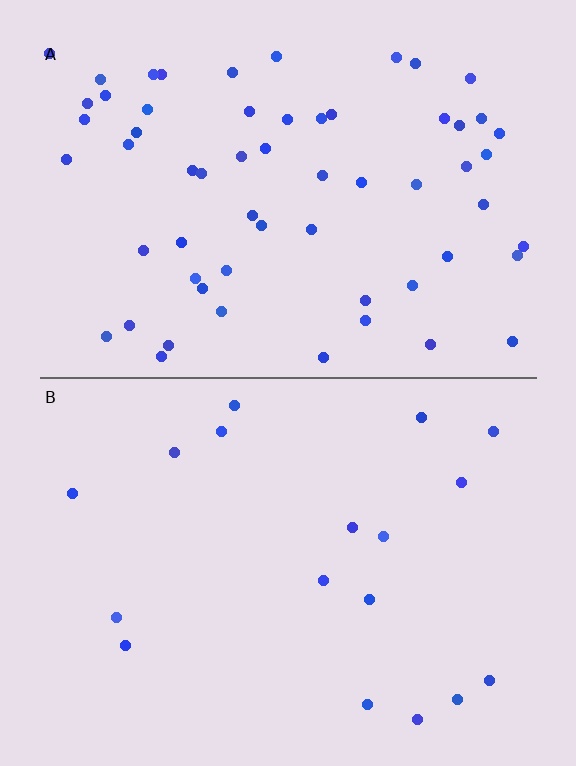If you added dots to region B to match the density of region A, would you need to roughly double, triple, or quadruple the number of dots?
Approximately triple.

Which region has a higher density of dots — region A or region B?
A (the top).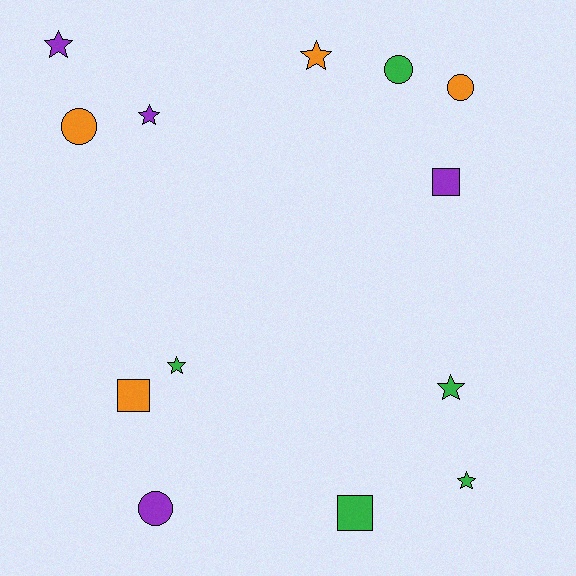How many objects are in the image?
There are 13 objects.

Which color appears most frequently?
Green, with 5 objects.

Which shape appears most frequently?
Star, with 6 objects.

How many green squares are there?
There is 1 green square.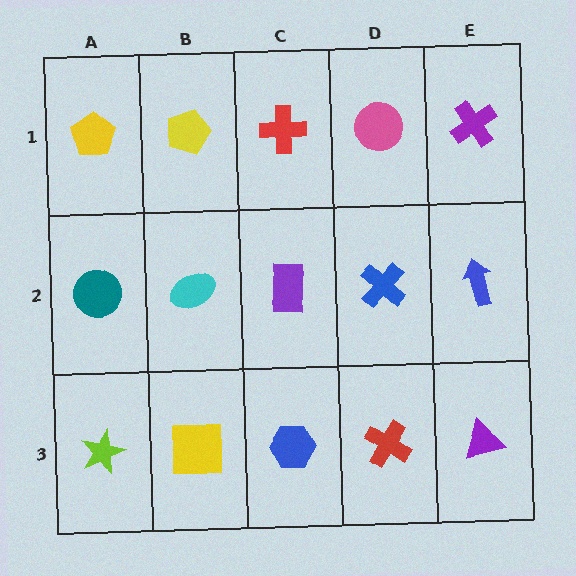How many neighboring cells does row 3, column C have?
3.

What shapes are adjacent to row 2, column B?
A yellow pentagon (row 1, column B), a yellow square (row 3, column B), a teal circle (row 2, column A), a purple rectangle (row 2, column C).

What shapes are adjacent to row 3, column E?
A blue arrow (row 2, column E), a red cross (row 3, column D).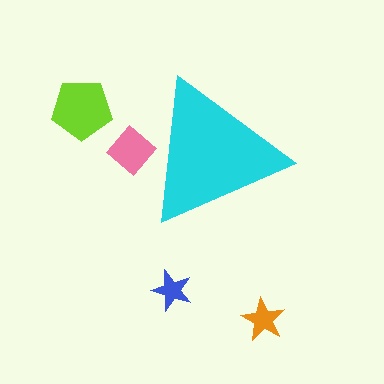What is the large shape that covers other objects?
A cyan triangle.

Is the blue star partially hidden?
No, the blue star is fully visible.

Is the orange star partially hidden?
No, the orange star is fully visible.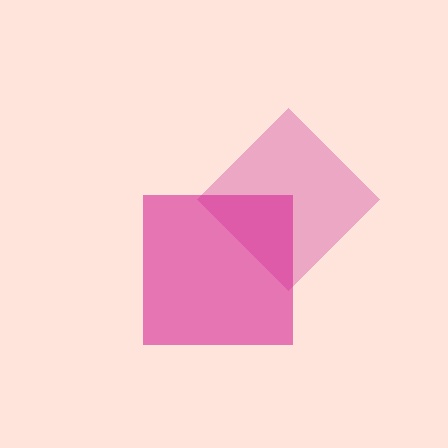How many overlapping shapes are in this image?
There are 2 overlapping shapes in the image.